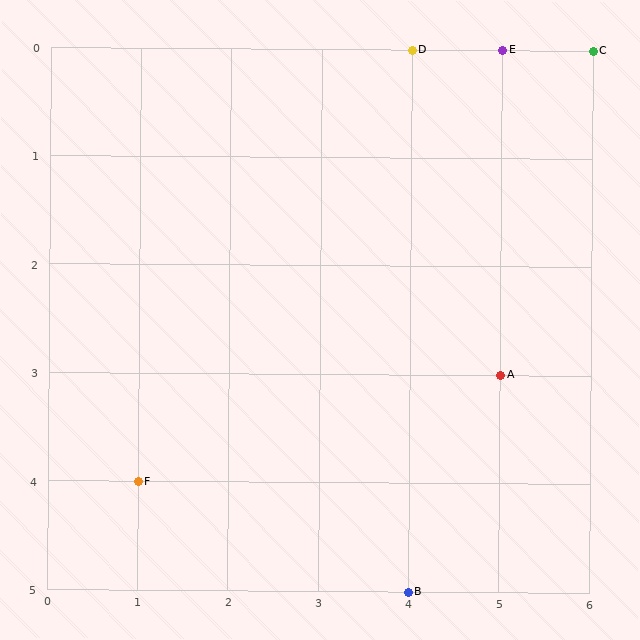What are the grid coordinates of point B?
Point B is at grid coordinates (4, 5).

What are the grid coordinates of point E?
Point E is at grid coordinates (5, 0).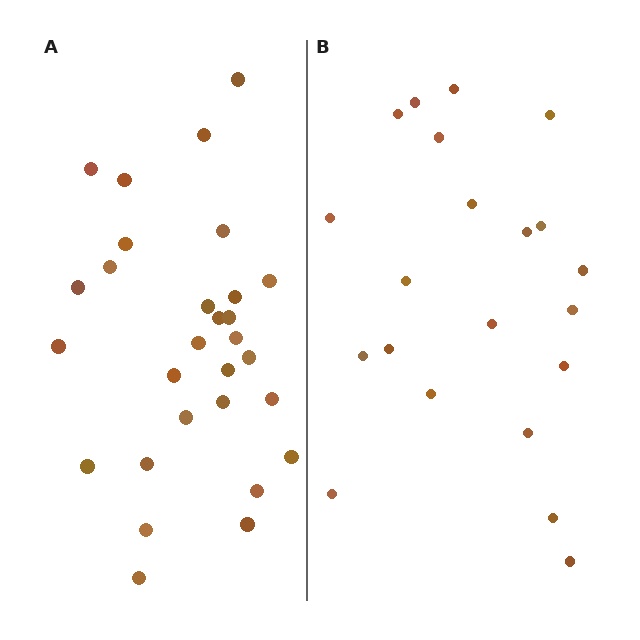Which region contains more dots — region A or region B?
Region A (the left region) has more dots.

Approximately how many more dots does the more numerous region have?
Region A has roughly 8 or so more dots than region B.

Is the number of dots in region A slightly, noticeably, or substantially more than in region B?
Region A has noticeably more, but not dramatically so. The ratio is roughly 1.4 to 1.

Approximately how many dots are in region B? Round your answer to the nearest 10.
About 20 dots. (The exact count is 21, which rounds to 20.)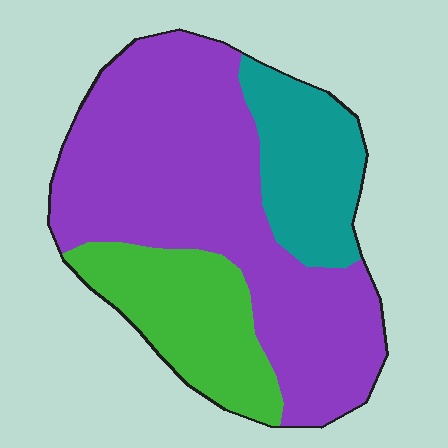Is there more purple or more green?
Purple.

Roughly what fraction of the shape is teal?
Teal takes up about one fifth (1/5) of the shape.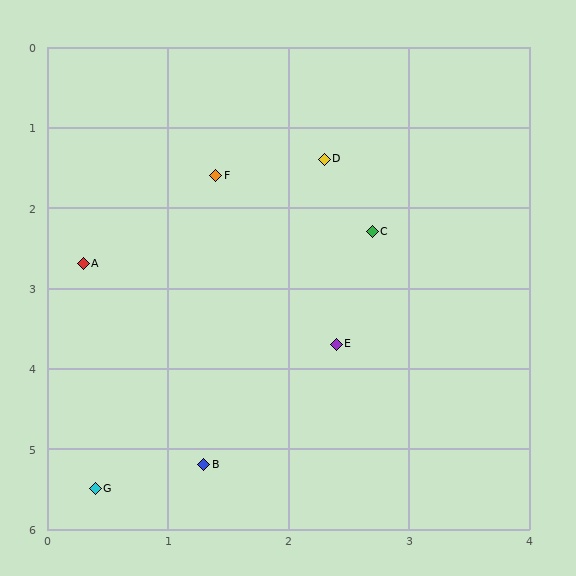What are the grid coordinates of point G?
Point G is at approximately (0.4, 5.5).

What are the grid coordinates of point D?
Point D is at approximately (2.3, 1.4).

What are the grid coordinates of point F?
Point F is at approximately (1.4, 1.6).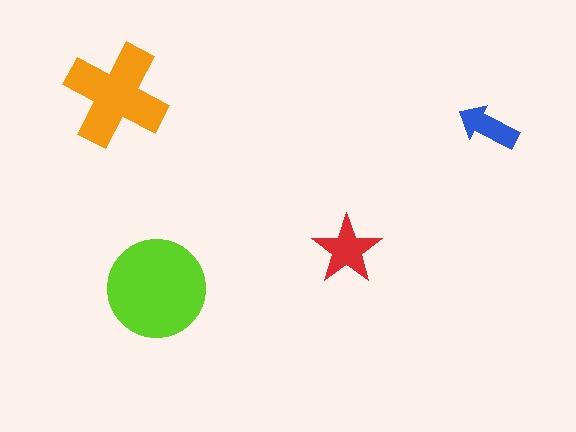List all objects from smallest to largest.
The blue arrow, the red star, the orange cross, the lime circle.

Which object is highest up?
The orange cross is topmost.